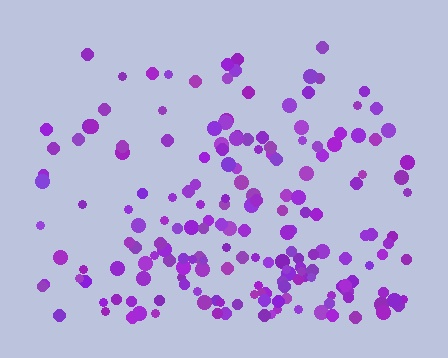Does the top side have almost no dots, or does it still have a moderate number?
Still a moderate number, just noticeably fewer than the bottom.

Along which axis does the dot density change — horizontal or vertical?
Vertical.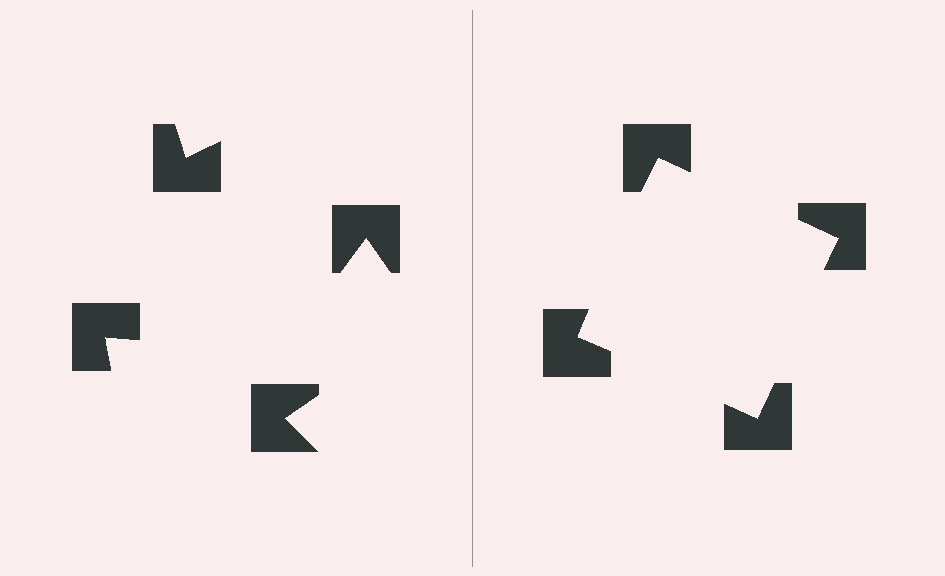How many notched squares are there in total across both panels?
8 — 4 on each side.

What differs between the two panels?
The notched squares are positioned identically on both sides; only the wedge orientations differ. On the right they align to a square; on the left they are misaligned.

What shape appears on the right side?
An illusory square.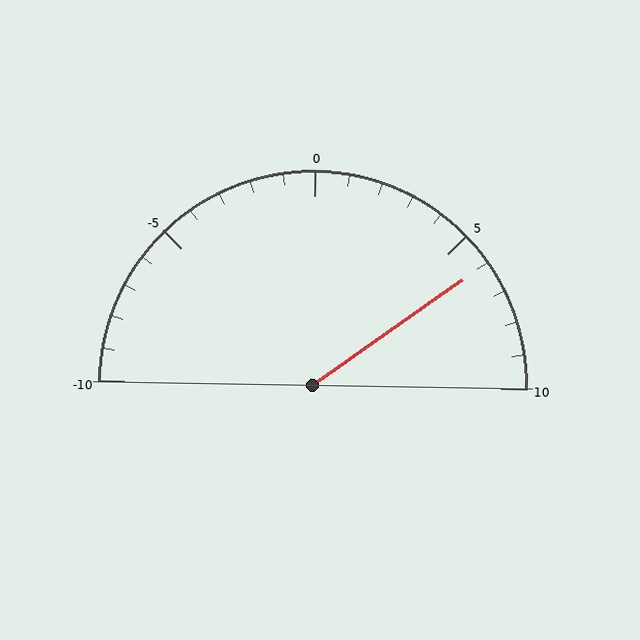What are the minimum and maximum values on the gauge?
The gauge ranges from -10 to 10.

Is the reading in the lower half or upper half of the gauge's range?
The reading is in the upper half of the range (-10 to 10).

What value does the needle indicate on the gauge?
The needle indicates approximately 6.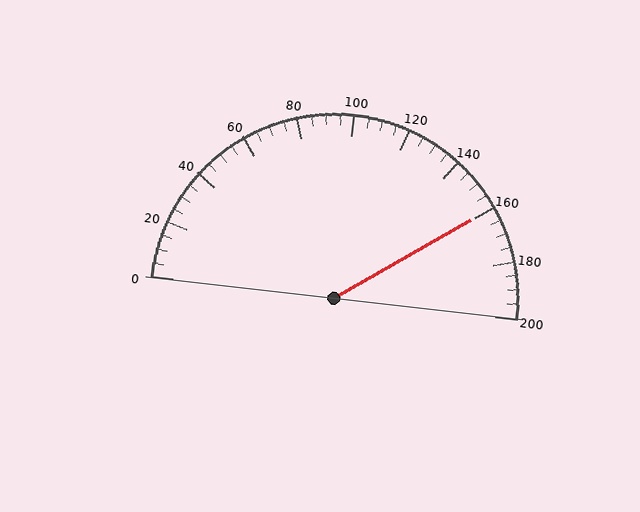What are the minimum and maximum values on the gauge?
The gauge ranges from 0 to 200.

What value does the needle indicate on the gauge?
The needle indicates approximately 160.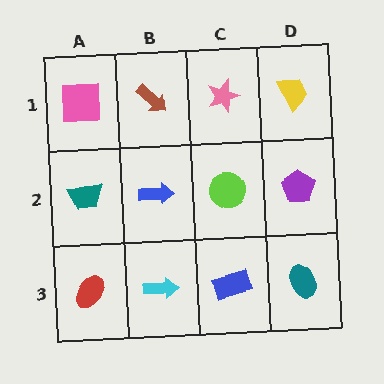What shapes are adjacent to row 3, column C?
A lime circle (row 2, column C), a cyan arrow (row 3, column B), a teal ellipse (row 3, column D).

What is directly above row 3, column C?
A lime circle.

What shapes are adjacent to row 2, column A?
A pink square (row 1, column A), a red ellipse (row 3, column A), a blue arrow (row 2, column B).